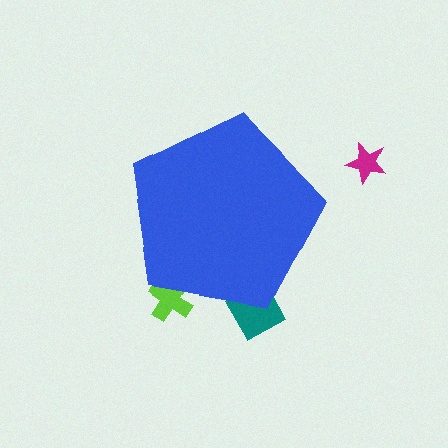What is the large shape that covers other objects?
A blue pentagon.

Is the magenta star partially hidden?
No, the magenta star is fully visible.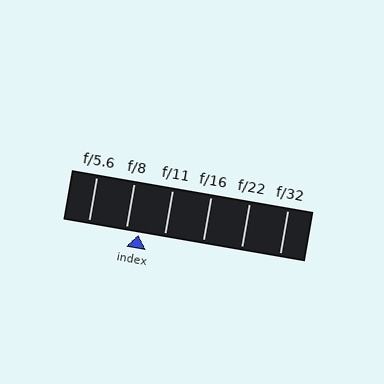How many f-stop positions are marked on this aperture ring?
There are 6 f-stop positions marked.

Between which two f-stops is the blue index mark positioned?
The index mark is between f/8 and f/11.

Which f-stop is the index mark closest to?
The index mark is closest to f/8.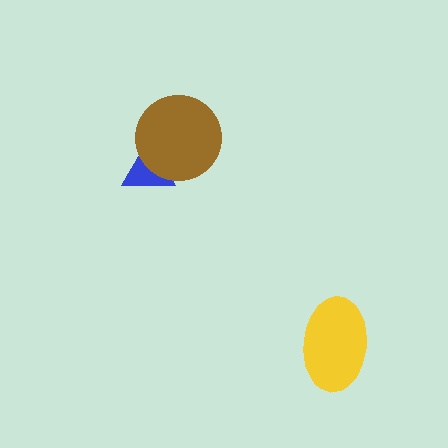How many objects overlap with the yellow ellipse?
0 objects overlap with the yellow ellipse.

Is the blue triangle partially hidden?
Yes, it is partially covered by another shape.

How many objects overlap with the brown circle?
1 object overlaps with the brown circle.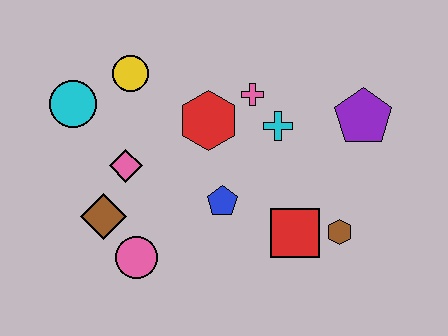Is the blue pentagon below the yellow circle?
Yes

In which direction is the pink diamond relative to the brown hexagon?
The pink diamond is to the left of the brown hexagon.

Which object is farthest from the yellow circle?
The brown hexagon is farthest from the yellow circle.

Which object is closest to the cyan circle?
The yellow circle is closest to the cyan circle.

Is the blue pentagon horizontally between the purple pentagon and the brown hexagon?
No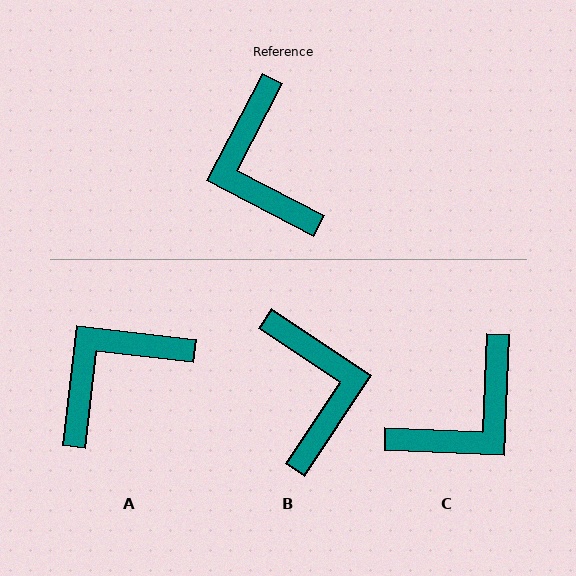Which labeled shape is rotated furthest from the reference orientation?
B, about 174 degrees away.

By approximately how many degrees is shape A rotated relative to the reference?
Approximately 69 degrees clockwise.